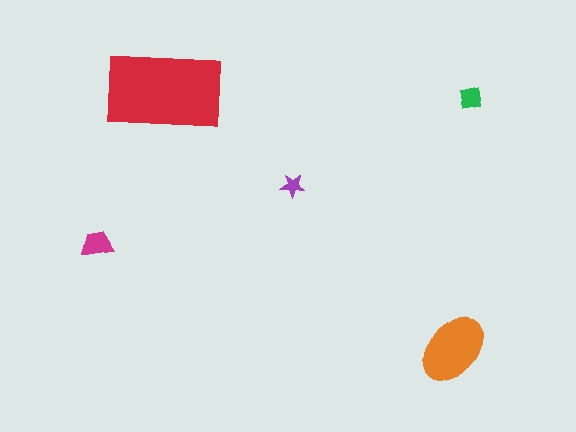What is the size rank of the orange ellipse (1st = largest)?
2nd.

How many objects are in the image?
There are 5 objects in the image.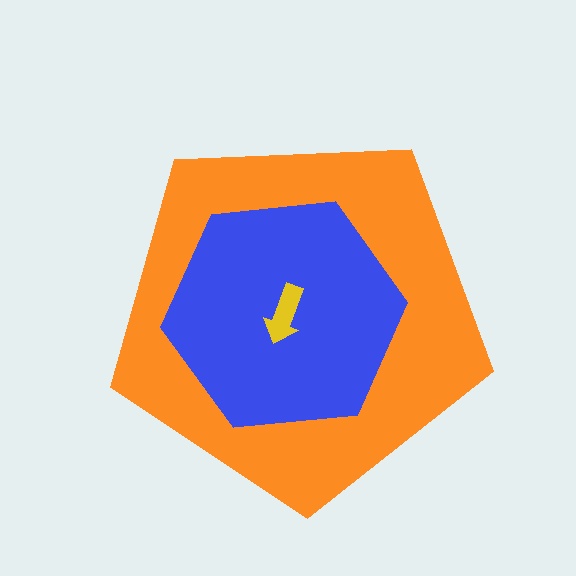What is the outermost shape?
The orange pentagon.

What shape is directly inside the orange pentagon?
The blue hexagon.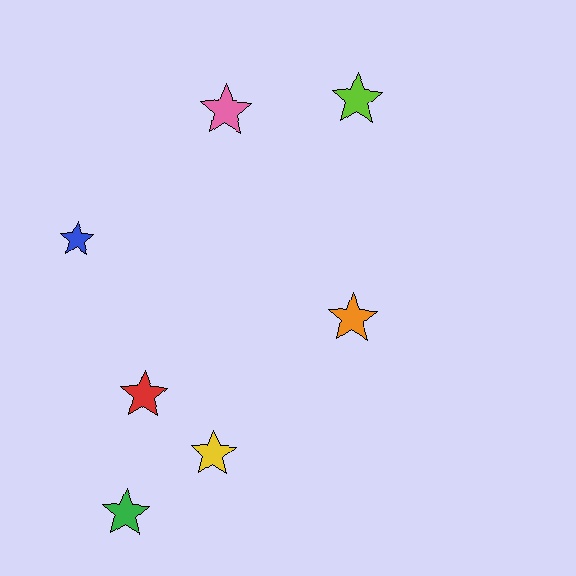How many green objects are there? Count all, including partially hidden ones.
There is 1 green object.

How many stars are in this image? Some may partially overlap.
There are 7 stars.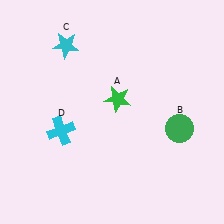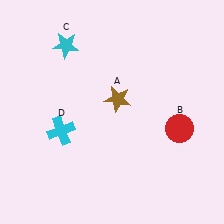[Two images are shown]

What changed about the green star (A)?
In Image 1, A is green. In Image 2, it changed to brown.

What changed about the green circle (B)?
In Image 1, B is green. In Image 2, it changed to red.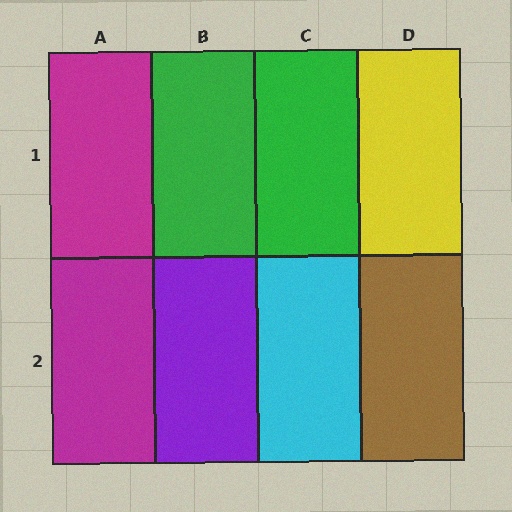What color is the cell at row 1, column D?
Yellow.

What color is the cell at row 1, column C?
Green.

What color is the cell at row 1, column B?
Green.